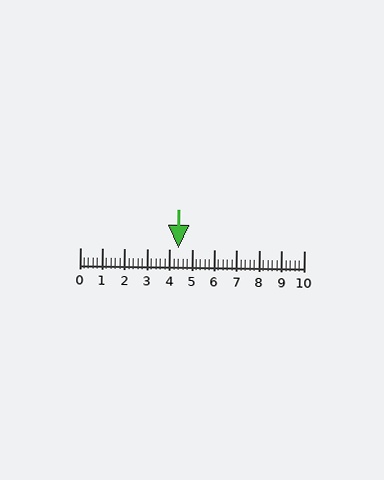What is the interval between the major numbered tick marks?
The major tick marks are spaced 1 units apart.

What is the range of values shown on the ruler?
The ruler shows values from 0 to 10.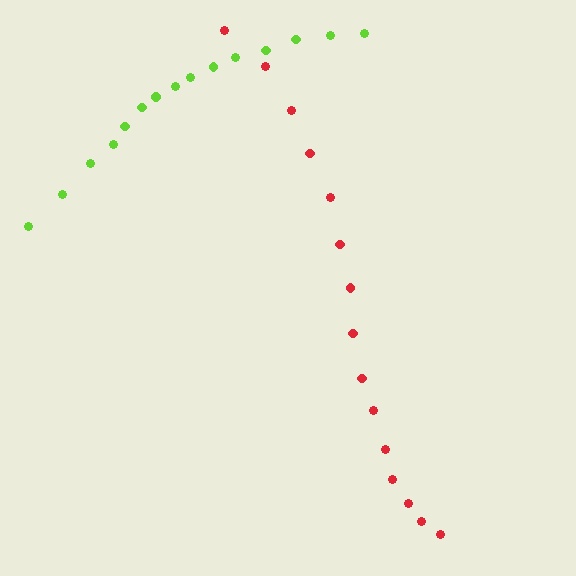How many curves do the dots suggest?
There are 2 distinct paths.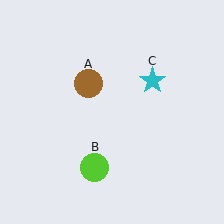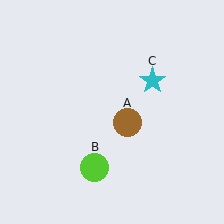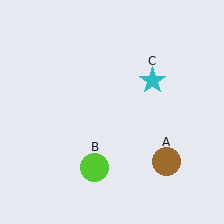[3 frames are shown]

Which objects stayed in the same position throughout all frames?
Lime circle (object B) and cyan star (object C) remained stationary.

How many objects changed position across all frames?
1 object changed position: brown circle (object A).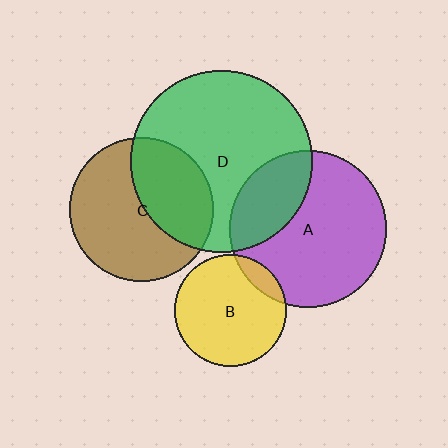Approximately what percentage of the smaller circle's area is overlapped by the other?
Approximately 40%.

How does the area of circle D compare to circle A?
Approximately 1.3 times.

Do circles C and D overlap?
Yes.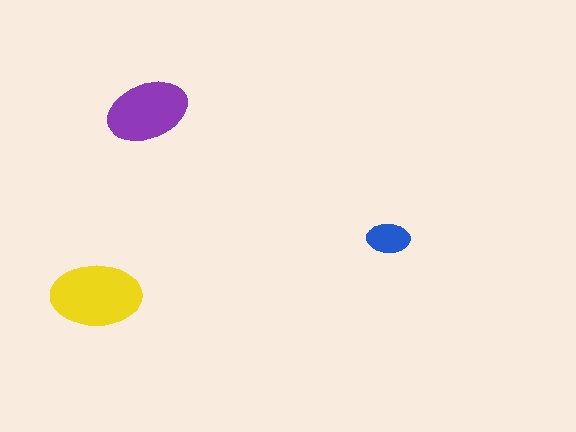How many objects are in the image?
There are 3 objects in the image.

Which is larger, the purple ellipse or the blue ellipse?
The purple one.